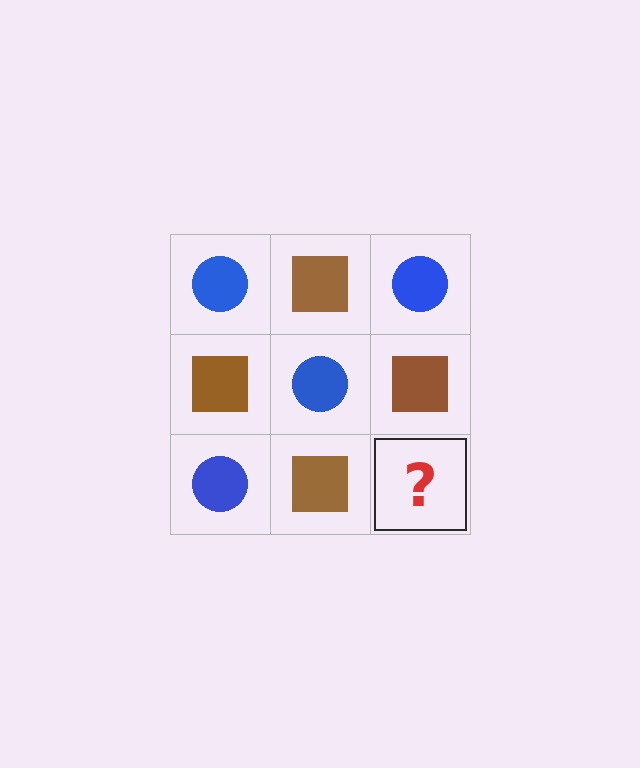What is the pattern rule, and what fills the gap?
The rule is that it alternates blue circle and brown square in a checkerboard pattern. The gap should be filled with a blue circle.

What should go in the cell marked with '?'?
The missing cell should contain a blue circle.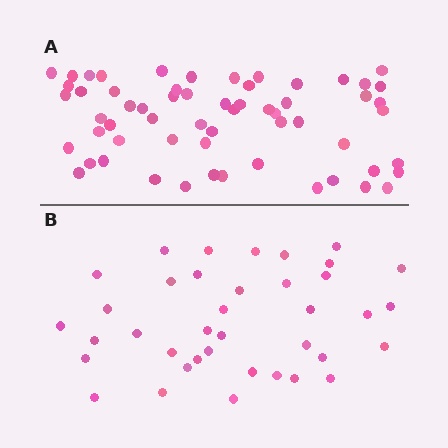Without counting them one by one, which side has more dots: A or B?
Region A (the top region) has more dots.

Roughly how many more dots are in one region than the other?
Region A has approximately 20 more dots than region B.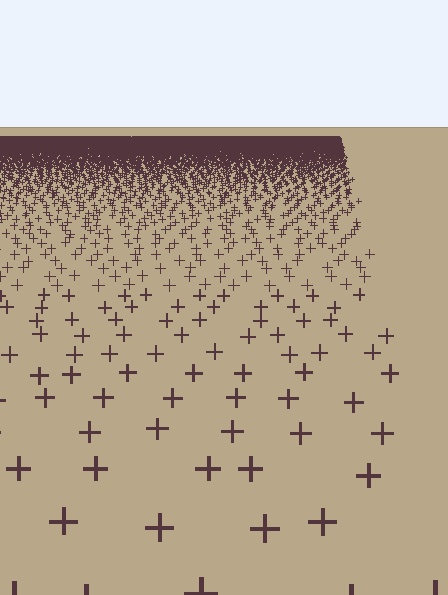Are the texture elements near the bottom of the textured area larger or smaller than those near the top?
Larger. Near the bottom, elements are closer to the viewer and appear at a bigger on-screen size.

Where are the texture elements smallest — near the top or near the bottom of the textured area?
Near the top.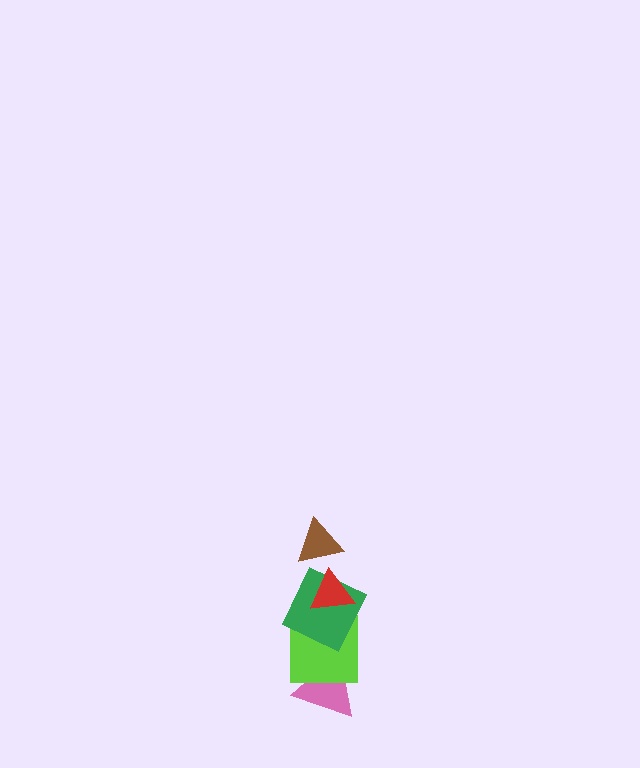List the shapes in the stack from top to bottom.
From top to bottom: the brown triangle, the red triangle, the green square, the lime square, the pink triangle.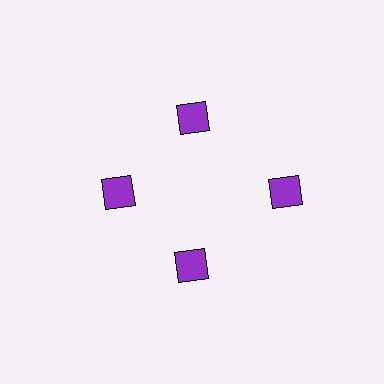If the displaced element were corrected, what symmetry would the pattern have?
It would have 4-fold rotational symmetry — the pattern would map onto itself every 90 degrees.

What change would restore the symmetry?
The symmetry would be restored by moving it inward, back onto the ring so that all 4 squares sit at equal angles and equal distance from the center.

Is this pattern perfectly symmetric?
No. The 4 purple squares are arranged in a ring, but one element near the 3 o'clock position is pushed outward from the center, breaking the 4-fold rotational symmetry.